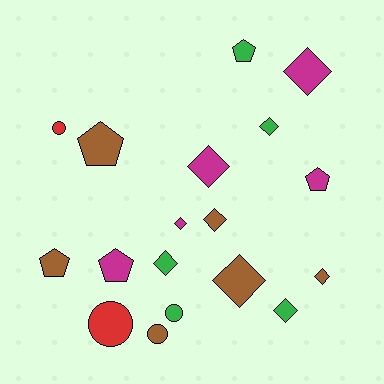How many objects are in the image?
There are 18 objects.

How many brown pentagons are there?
There are 2 brown pentagons.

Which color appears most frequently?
Brown, with 6 objects.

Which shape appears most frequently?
Diamond, with 9 objects.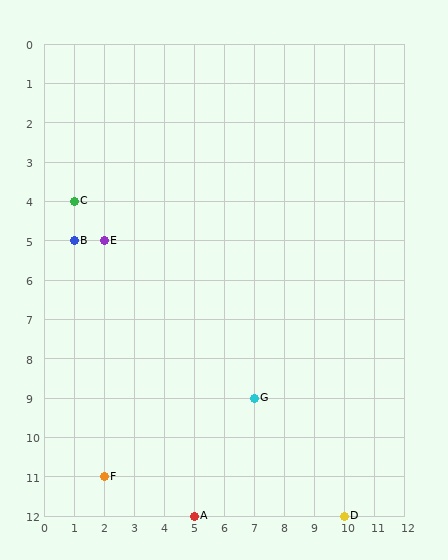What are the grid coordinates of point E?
Point E is at grid coordinates (2, 5).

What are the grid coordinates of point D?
Point D is at grid coordinates (10, 12).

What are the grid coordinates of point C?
Point C is at grid coordinates (1, 4).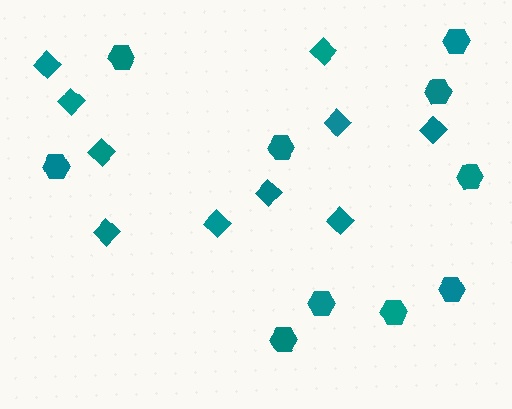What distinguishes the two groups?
There are 2 groups: one group of hexagons (10) and one group of diamonds (10).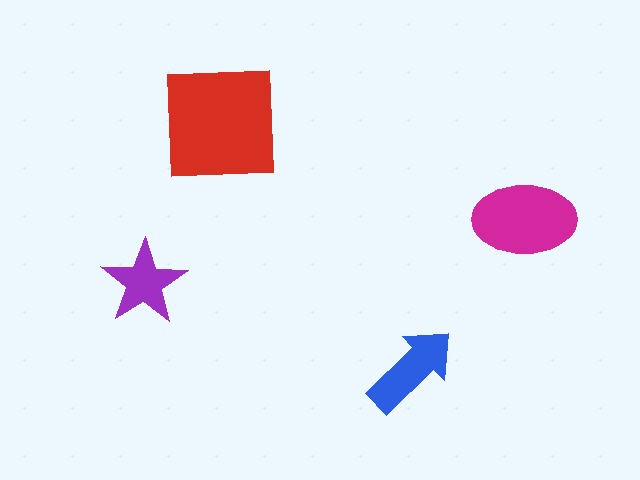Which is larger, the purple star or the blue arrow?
The blue arrow.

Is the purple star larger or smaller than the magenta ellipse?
Smaller.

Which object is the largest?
The red square.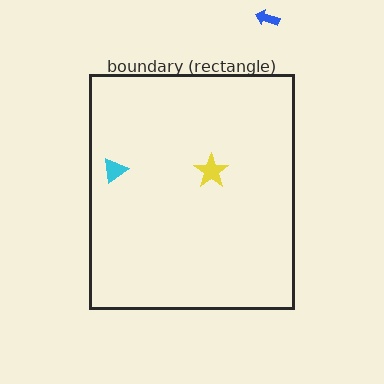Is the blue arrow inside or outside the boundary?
Outside.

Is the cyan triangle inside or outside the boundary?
Inside.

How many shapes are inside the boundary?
2 inside, 1 outside.